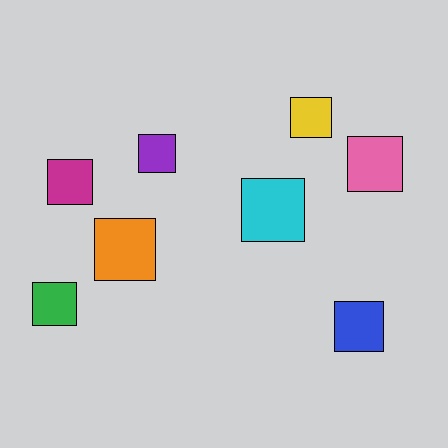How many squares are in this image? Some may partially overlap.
There are 8 squares.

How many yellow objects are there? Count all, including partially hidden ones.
There is 1 yellow object.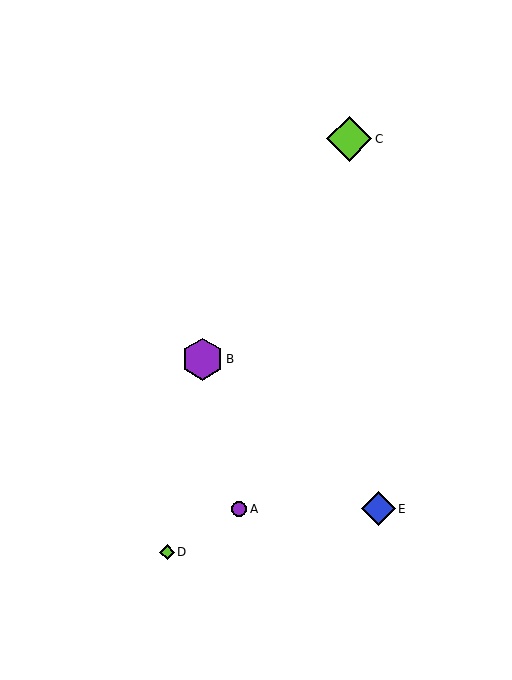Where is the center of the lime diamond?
The center of the lime diamond is at (349, 139).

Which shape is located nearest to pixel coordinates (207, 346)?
The purple hexagon (labeled B) at (202, 359) is nearest to that location.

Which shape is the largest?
The lime diamond (labeled C) is the largest.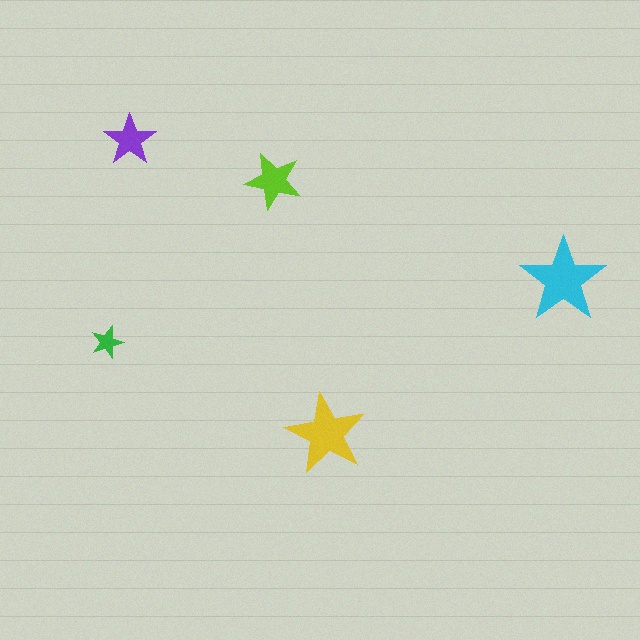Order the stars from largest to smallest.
the cyan one, the yellow one, the lime one, the purple one, the green one.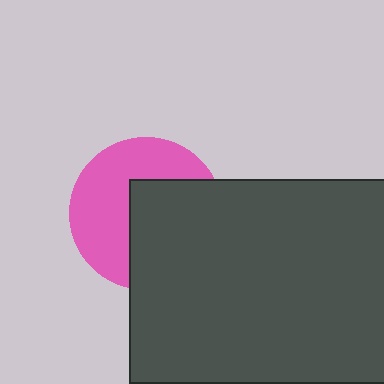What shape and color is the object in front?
The object in front is a dark gray rectangle.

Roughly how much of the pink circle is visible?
About half of it is visible (roughly 51%).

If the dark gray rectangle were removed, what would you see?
You would see the complete pink circle.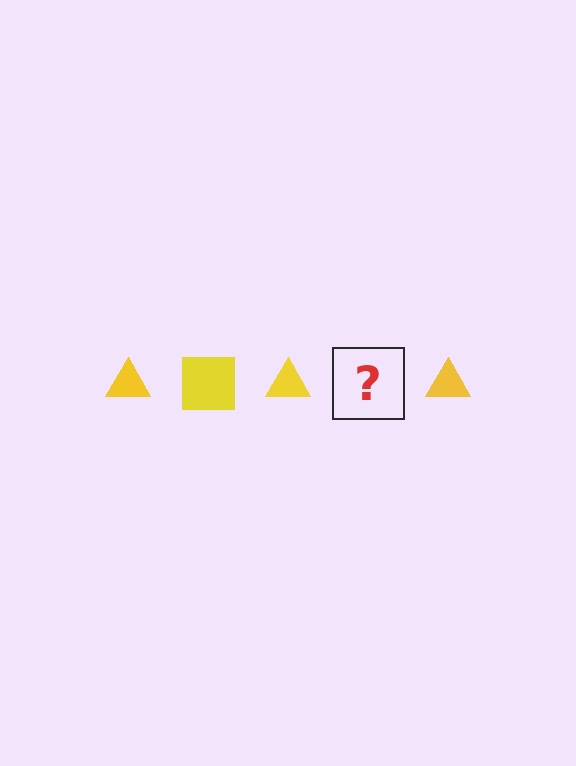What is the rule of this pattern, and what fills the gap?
The rule is that the pattern cycles through triangle, square shapes in yellow. The gap should be filled with a yellow square.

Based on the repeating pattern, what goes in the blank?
The blank should be a yellow square.